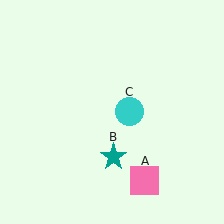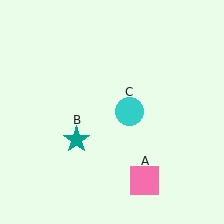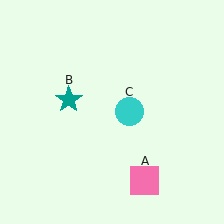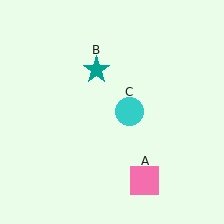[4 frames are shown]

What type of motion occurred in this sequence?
The teal star (object B) rotated clockwise around the center of the scene.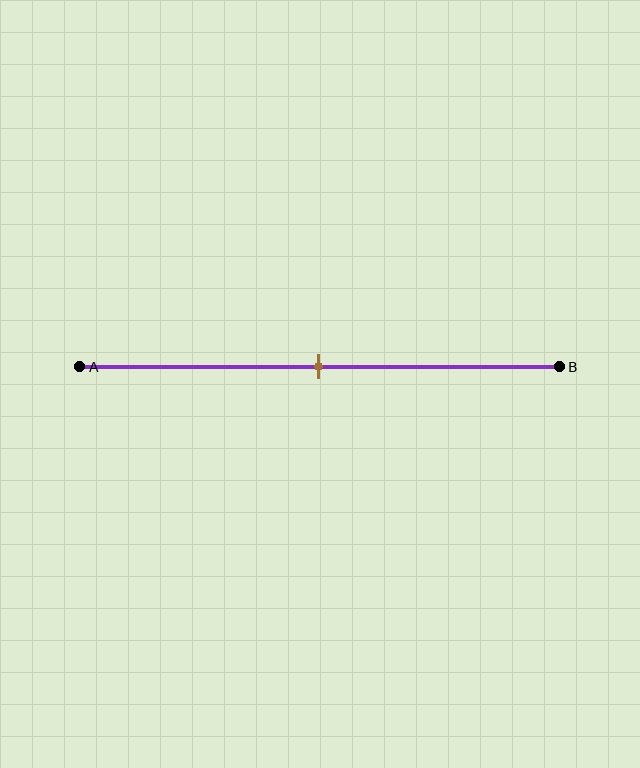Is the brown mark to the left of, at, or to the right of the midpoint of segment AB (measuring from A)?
The brown mark is approximately at the midpoint of segment AB.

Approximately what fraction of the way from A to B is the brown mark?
The brown mark is approximately 50% of the way from A to B.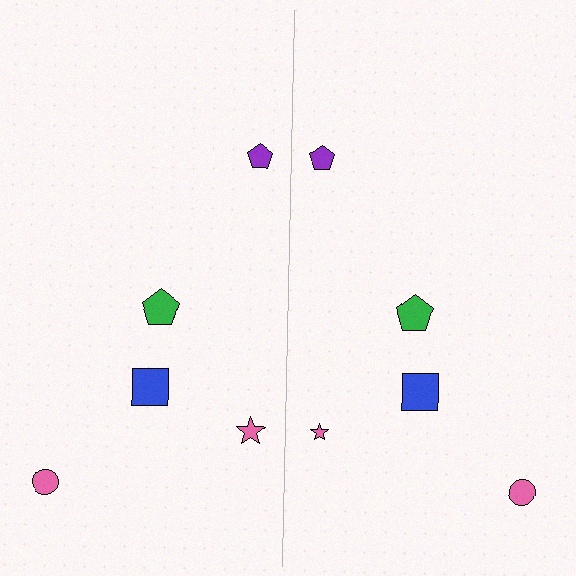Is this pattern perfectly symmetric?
No, the pattern is not perfectly symmetric. The pink star on the right side has a different size than its mirror counterpart.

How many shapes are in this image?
There are 10 shapes in this image.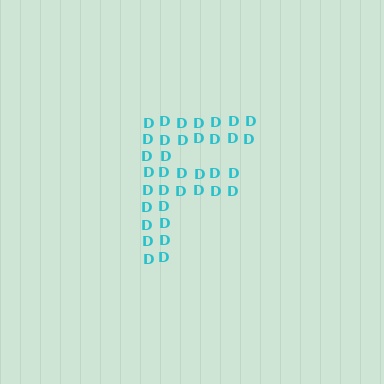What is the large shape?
The large shape is the letter F.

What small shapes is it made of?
It is made of small letter D's.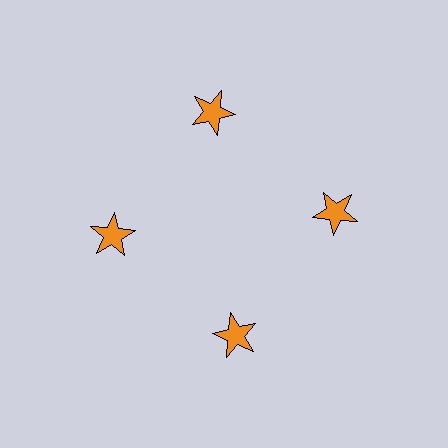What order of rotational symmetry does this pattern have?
This pattern has 4-fold rotational symmetry.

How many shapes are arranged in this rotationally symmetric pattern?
There are 4 shapes, arranged in 4 groups of 1.